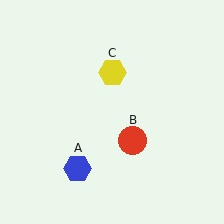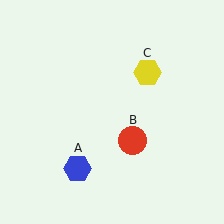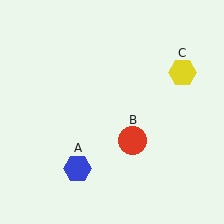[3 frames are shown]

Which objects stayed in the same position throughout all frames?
Blue hexagon (object A) and red circle (object B) remained stationary.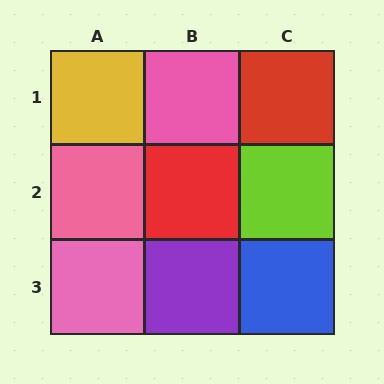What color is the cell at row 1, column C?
Red.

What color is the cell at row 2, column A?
Pink.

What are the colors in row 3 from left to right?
Pink, purple, blue.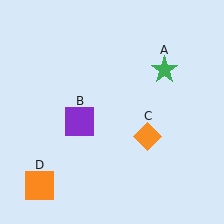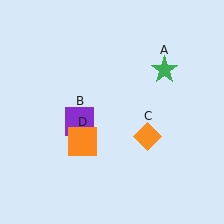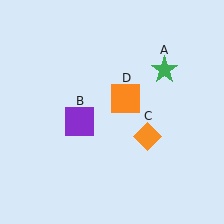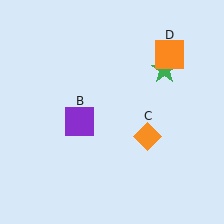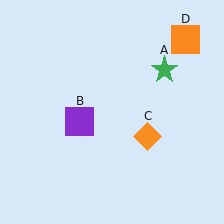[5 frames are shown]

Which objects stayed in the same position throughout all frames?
Green star (object A) and purple square (object B) and orange diamond (object C) remained stationary.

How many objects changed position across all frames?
1 object changed position: orange square (object D).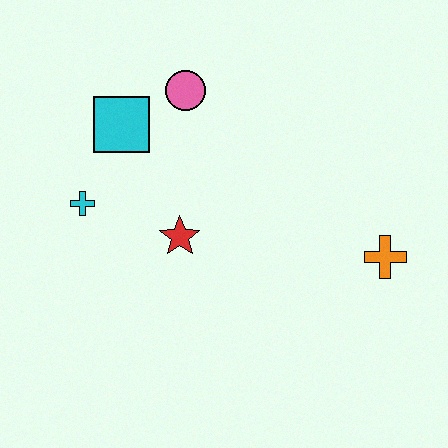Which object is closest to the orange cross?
The red star is closest to the orange cross.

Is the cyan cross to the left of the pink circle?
Yes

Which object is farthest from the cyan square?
The orange cross is farthest from the cyan square.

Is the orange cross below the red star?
Yes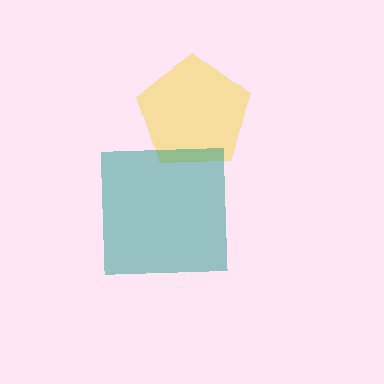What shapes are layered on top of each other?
The layered shapes are: a yellow pentagon, a teal square.